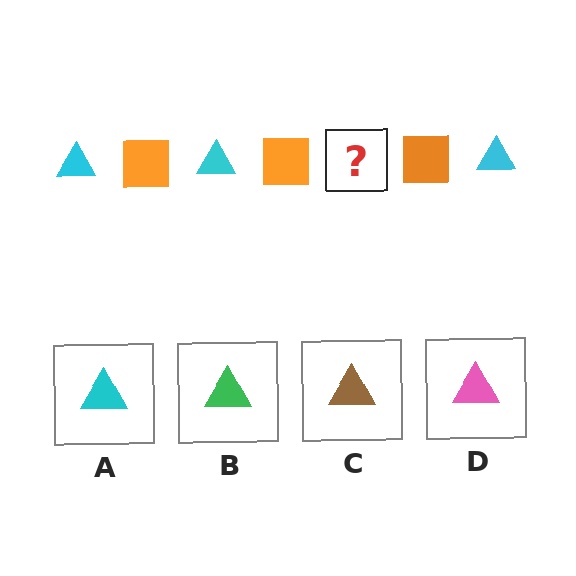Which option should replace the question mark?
Option A.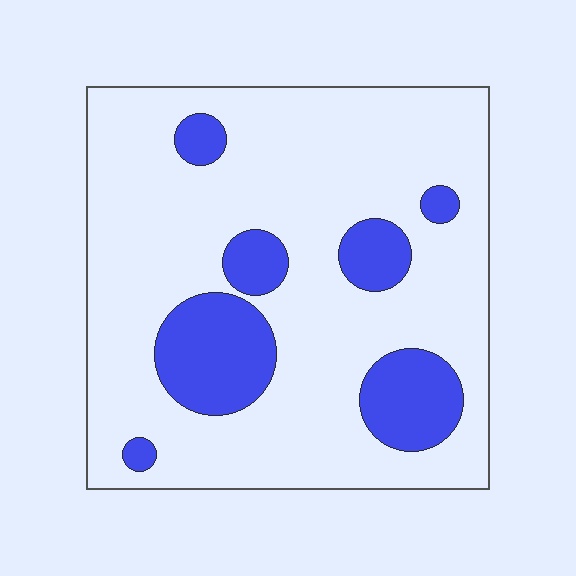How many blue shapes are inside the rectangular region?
7.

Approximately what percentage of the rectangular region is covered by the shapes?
Approximately 20%.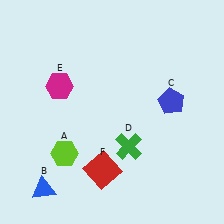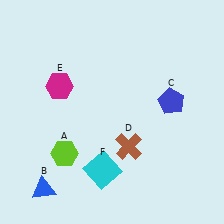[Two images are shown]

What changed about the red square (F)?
In Image 1, F is red. In Image 2, it changed to cyan.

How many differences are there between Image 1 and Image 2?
There are 2 differences between the two images.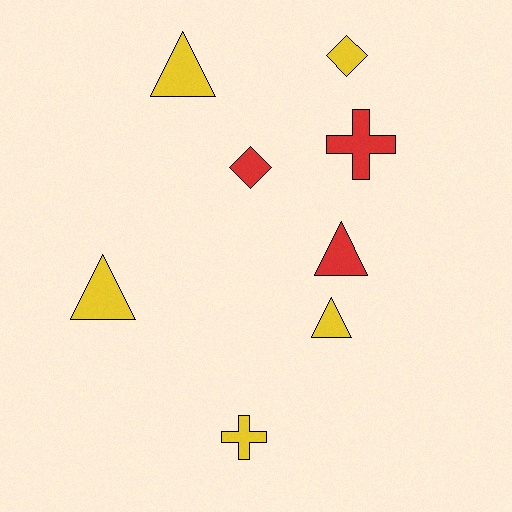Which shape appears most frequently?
Triangle, with 4 objects.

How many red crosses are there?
There is 1 red cross.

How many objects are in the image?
There are 8 objects.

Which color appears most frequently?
Yellow, with 5 objects.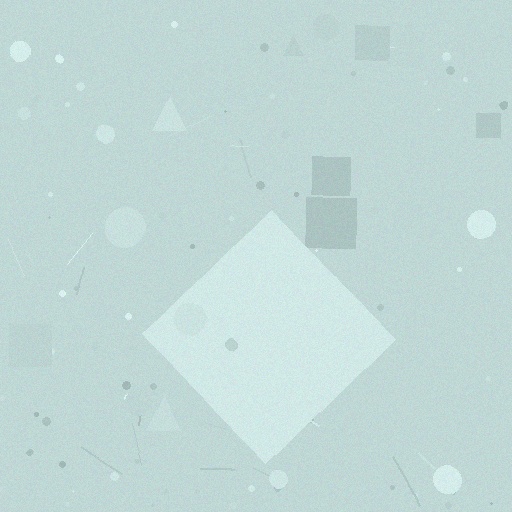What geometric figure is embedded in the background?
A diamond is embedded in the background.